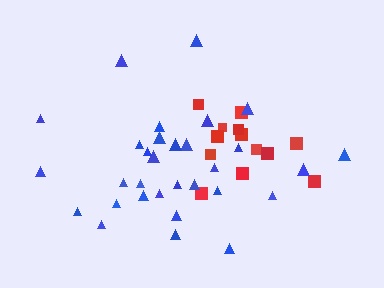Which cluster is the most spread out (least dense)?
Blue.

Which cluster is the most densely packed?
Red.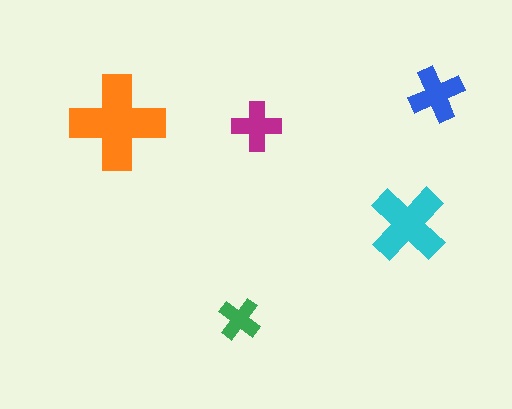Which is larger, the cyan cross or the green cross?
The cyan one.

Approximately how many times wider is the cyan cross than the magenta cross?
About 1.5 times wider.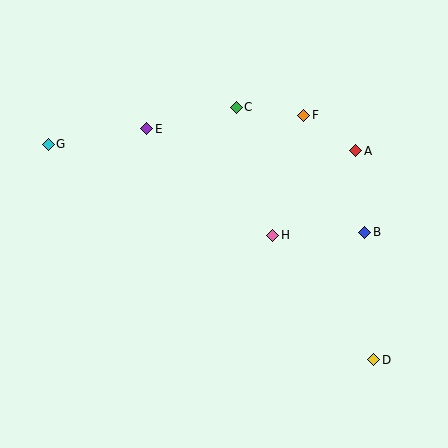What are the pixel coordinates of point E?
Point E is at (147, 129).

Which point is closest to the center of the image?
Point H at (273, 235) is closest to the center.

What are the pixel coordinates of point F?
Point F is at (304, 115).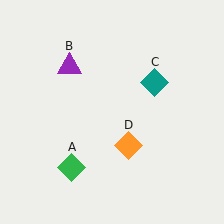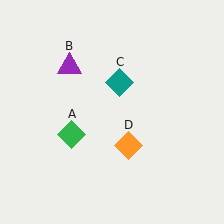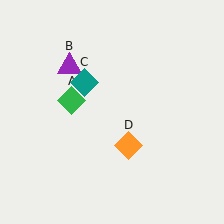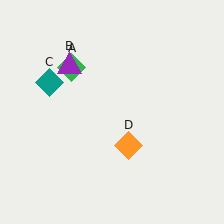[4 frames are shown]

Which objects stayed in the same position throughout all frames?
Purple triangle (object B) and orange diamond (object D) remained stationary.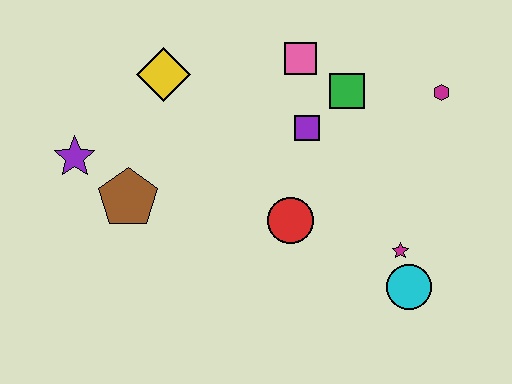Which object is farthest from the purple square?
The purple star is farthest from the purple square.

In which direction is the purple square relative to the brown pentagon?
The purple square is to the right of the brown pentagon.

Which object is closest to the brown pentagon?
The purple star is closest to the brown pentagon.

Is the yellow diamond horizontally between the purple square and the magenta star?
No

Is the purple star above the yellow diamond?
No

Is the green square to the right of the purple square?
Yes